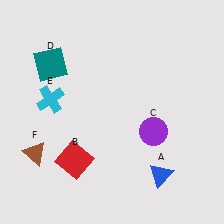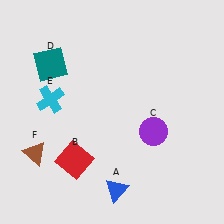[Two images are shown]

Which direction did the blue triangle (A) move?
The blue triangle (A) moved left.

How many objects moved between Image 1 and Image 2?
1 object moved between the two images.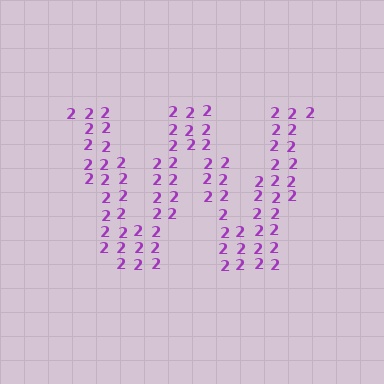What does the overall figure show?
The overall figure shows the letter W.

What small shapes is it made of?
It is made of small digit 2's.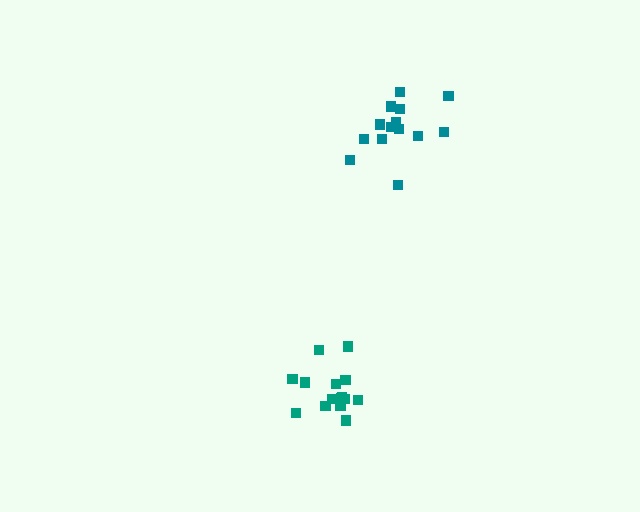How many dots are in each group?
Group 1: 14 dots, Group 2: 15 dots (29 total).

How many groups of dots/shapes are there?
There are 2 groups.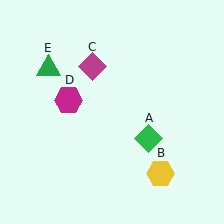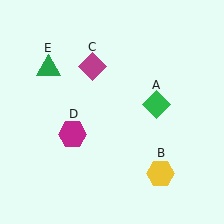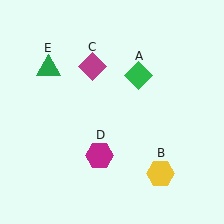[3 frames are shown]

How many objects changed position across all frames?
2 objects changed position: green diamond (object A), magenta hexagon (object D).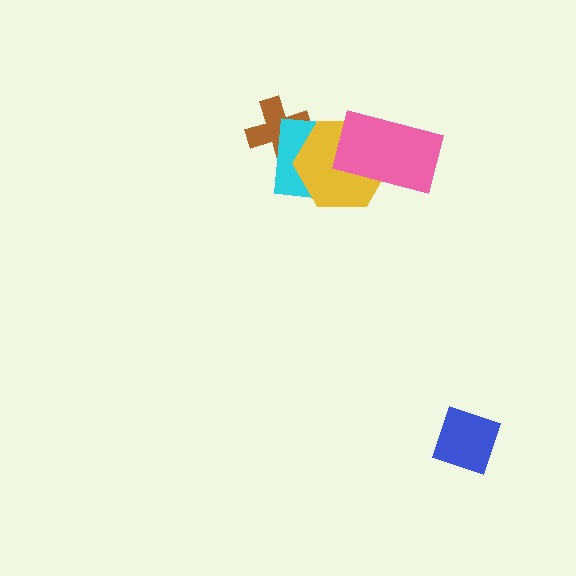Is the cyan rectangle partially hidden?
Yes, it is partially covered by another shape.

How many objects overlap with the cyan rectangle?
2 objects overlap with the cyan rectangle.